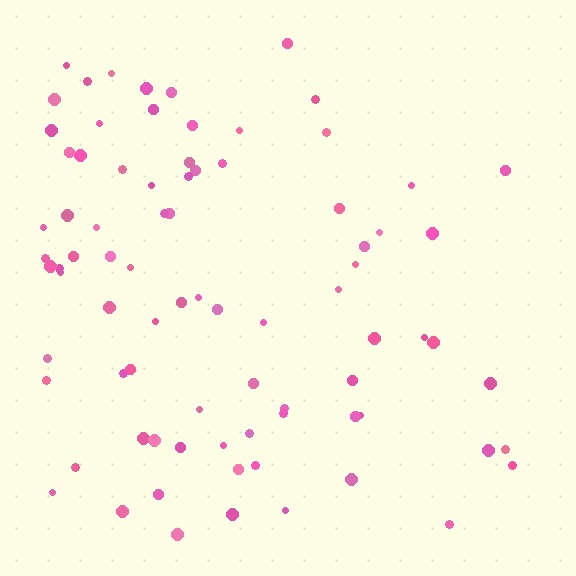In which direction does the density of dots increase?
From right to left, with the left side densest.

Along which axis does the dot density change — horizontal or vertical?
Horizontal.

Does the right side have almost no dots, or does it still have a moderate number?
Still a moderate number, just noticeably fewer than the left.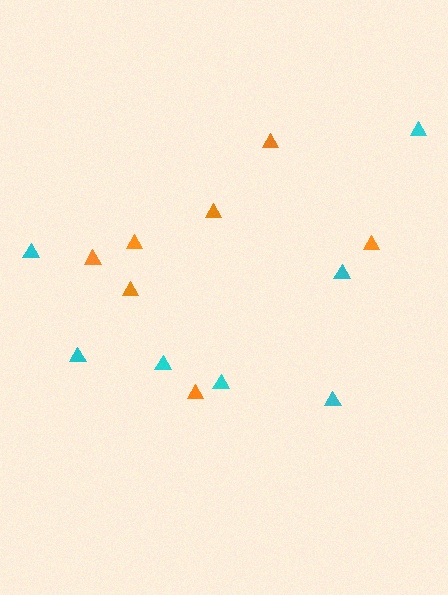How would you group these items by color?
There are 2 groups: one group of orange triangles (7) and one group of cyan triangles (7).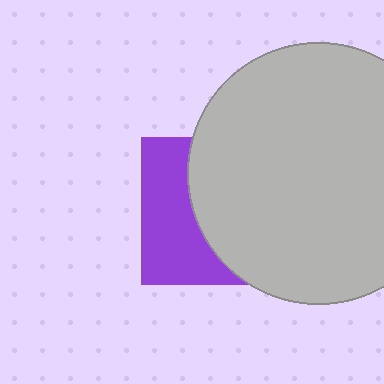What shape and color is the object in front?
The object in front is a light gray circle.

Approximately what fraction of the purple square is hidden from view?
Roughly 60% of the purple square is hidden behind the light gray circle.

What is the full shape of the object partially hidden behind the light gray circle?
The partially hidden object is a purple square.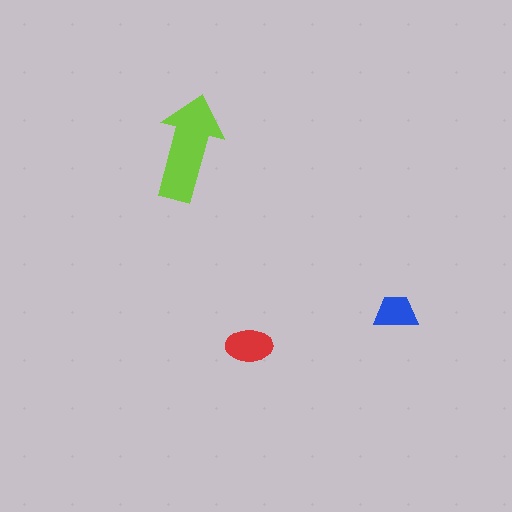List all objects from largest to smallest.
The lime arrow, the red ellipse, the blue trapezoid.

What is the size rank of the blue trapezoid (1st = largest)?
3rd.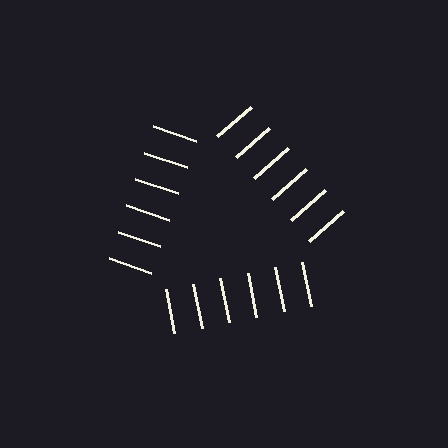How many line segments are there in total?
18 — 6 along each of the 3 edges.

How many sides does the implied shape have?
3 sides — the line-ends trace a triangle.